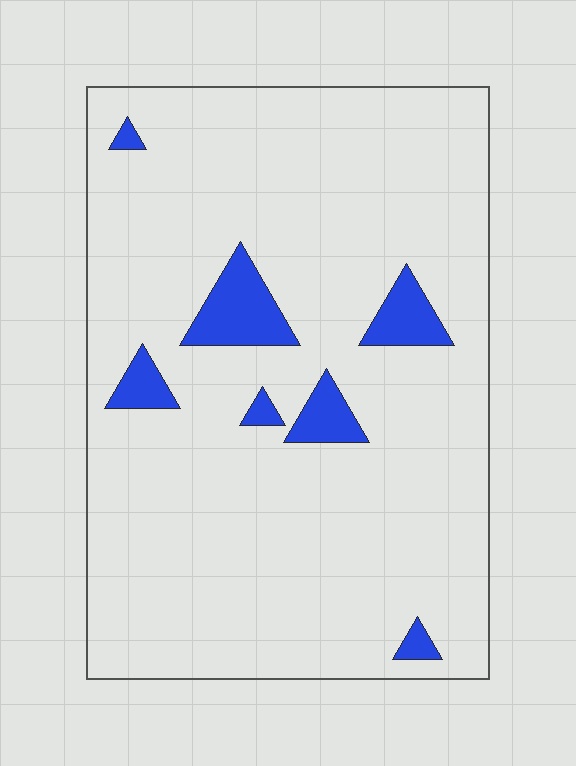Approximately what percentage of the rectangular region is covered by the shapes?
Approximately 10%.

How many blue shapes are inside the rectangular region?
7.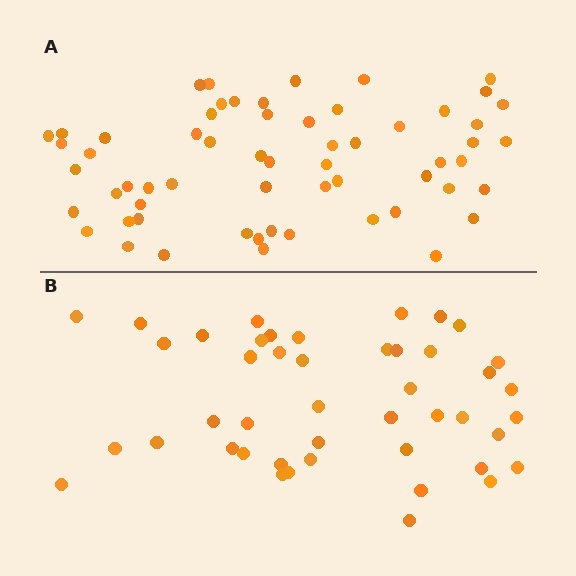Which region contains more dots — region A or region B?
Region A (the top region) has more dots.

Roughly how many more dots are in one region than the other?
Region A has approximately 15 more dots than region B.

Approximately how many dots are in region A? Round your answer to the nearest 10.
About 60 dots.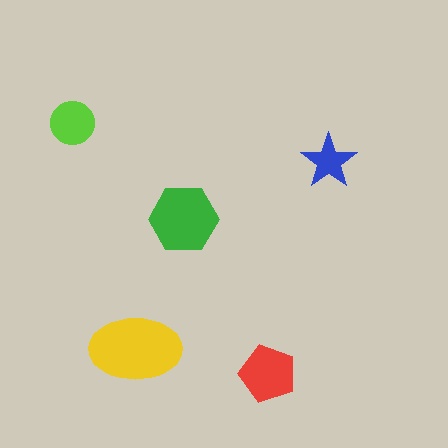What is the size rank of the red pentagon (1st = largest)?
3rd.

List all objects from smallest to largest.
The blue star, the lime circle, the red pentagon, the green hexagon, the yellow ellipse.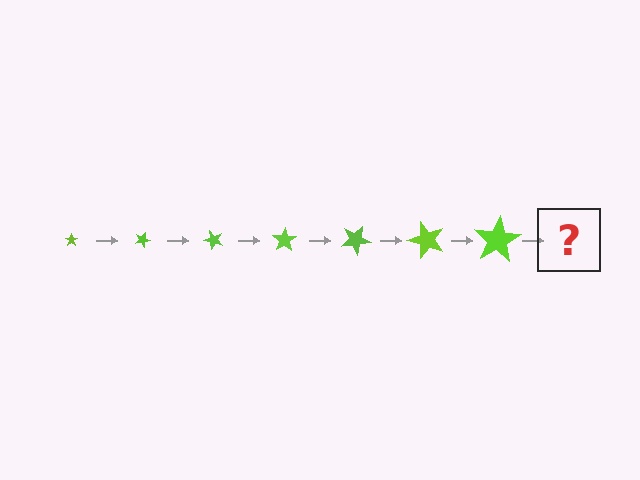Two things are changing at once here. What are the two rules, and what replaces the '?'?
The two rules are that the star grows larger each step and it rotates 25 degrees each step. The '?' should be a star, larger than the previous one and rotated 175 degrees from the start.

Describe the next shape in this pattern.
It should be a star, larger than the previous one and rotated 175 degrees from the start.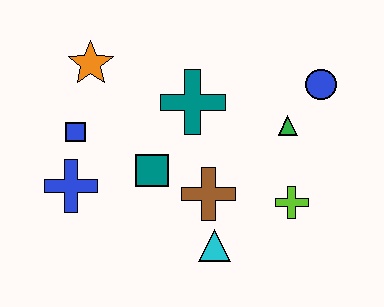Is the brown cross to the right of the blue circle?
No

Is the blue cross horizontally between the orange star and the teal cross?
No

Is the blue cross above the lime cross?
Yes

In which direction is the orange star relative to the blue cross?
The orange star is above the blue cross.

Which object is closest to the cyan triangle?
The brown cross is closest to the cyan triangle.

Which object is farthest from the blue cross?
The blue circle is farthest from the blue cross.